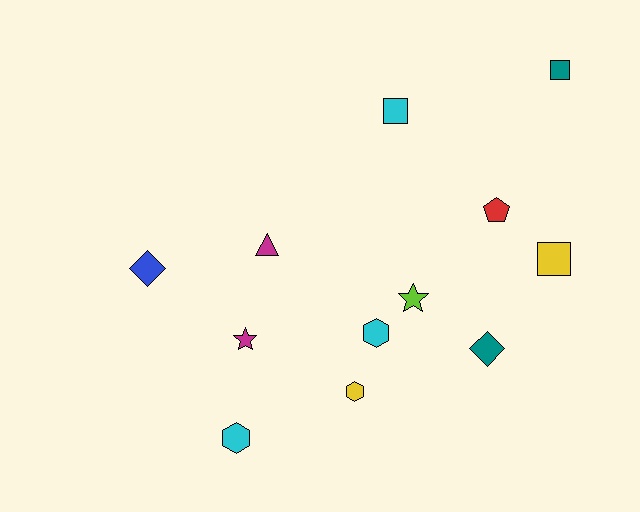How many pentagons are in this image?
There is 1 pentagon.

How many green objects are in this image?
There are no green objects.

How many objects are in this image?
There are 12 objects.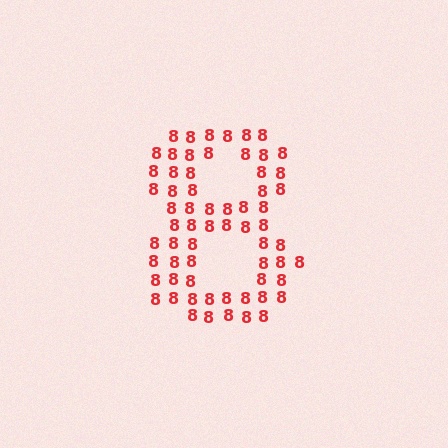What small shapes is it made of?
It is made of small digit 8's.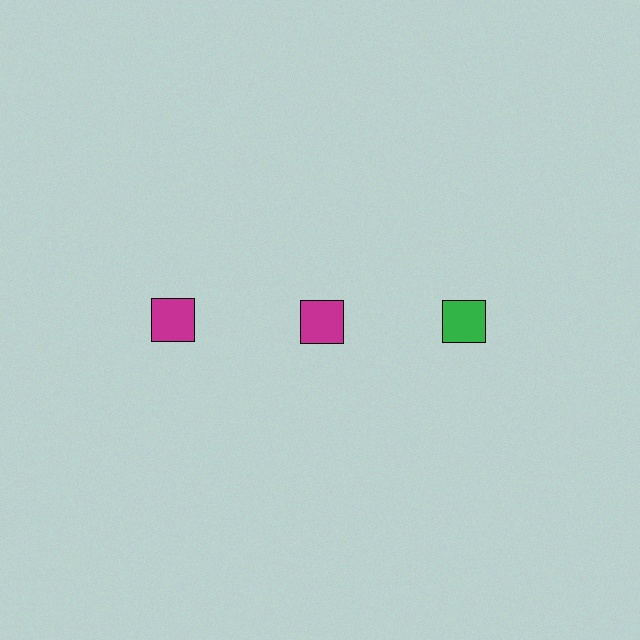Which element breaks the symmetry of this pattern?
The green square in the top row, center column breaks the symmetry. All other shapes are magenta squares.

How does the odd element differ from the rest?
It has a different color: green instead of magenta.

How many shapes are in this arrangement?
There are 3 shapes arranged in a grid pattern.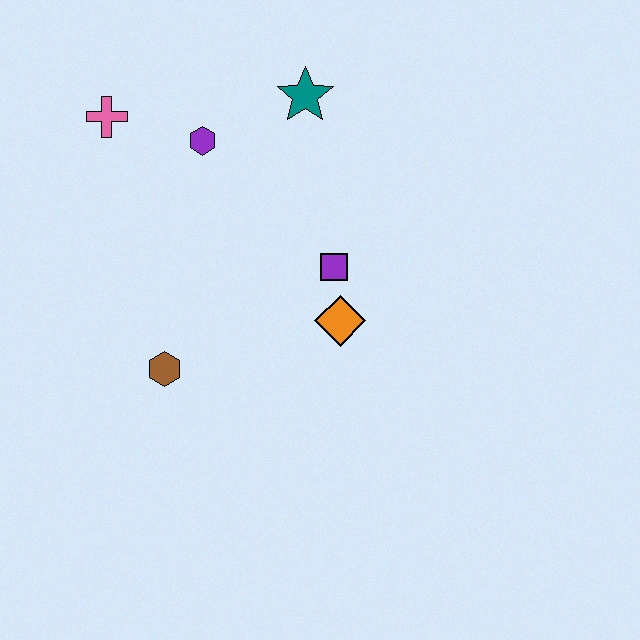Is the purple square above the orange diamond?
Yes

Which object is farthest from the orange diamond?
The pink cross is farthest from the orange diamond.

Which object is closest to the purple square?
The orange diamond is closest to the purple square.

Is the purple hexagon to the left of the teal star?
Yes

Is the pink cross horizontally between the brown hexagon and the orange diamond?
No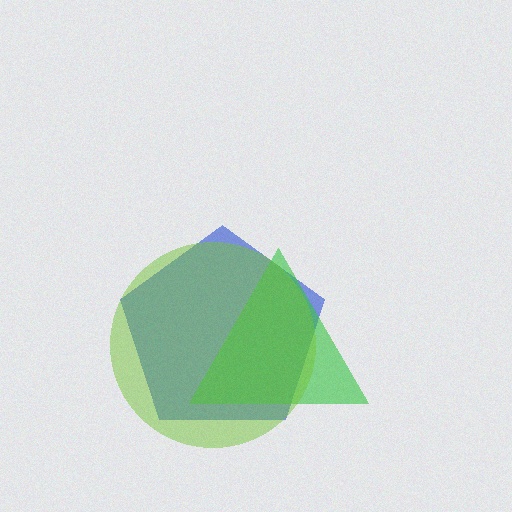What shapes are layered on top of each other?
The layered shapes are: a blue pentagon, a green triangle, a lime circle.